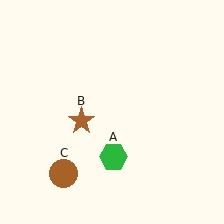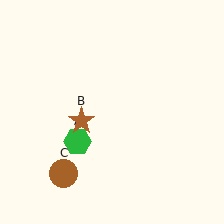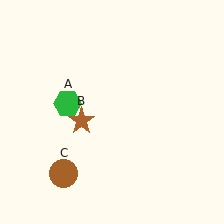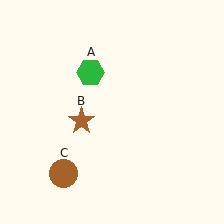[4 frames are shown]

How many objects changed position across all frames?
1 object changed position: green hexagon (object A).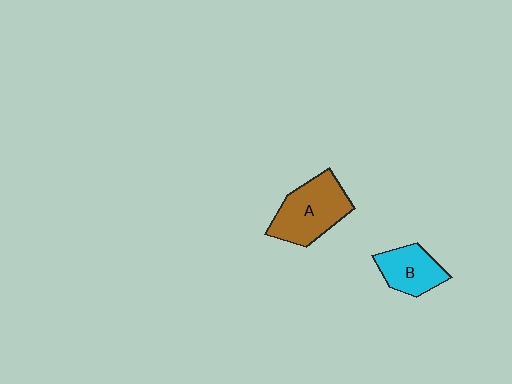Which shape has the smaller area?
Shape B (cyan).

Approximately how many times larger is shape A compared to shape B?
Approximately 1.5 times.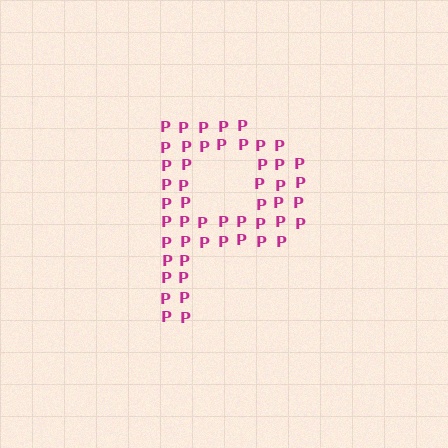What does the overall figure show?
The overall figure shows the letter P.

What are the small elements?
The small elements are letter P's.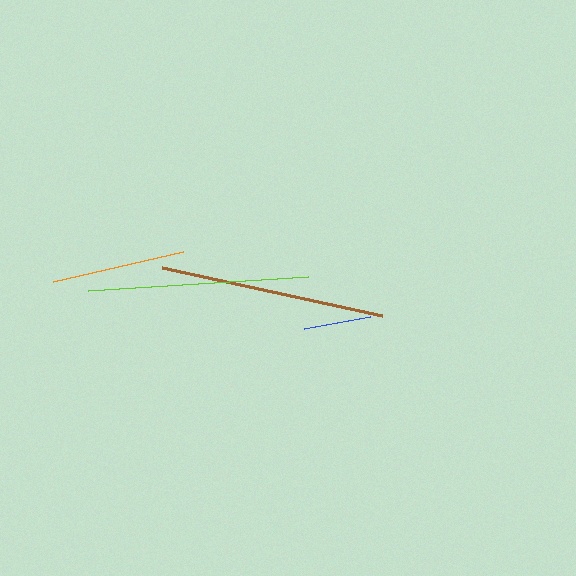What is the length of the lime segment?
The lime segment is approximately 220 pixels long.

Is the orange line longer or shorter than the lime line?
The lime line is longer than the orange line.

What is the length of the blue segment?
The blue segment is approximately 67 pixels long.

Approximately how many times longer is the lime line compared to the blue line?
The lime line is approximately 3.3 times the length of the blue line.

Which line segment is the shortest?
The blue line is the shortest at approximately 67 pixels.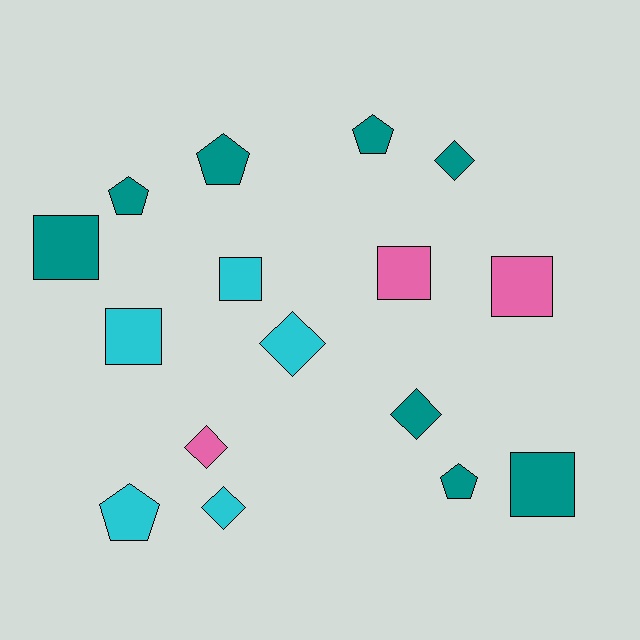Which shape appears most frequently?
Square, with 6 objects.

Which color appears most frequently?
Teal, with 8 objects.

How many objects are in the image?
There are 16 objects.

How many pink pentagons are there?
There are no pink pentagons.